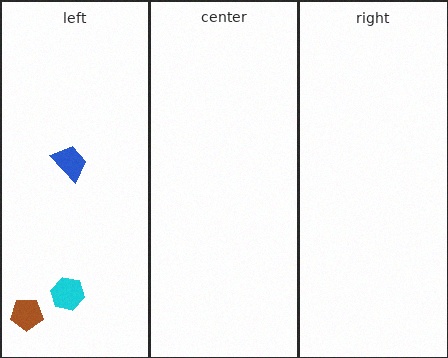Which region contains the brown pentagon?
The left region.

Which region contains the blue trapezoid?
The left region.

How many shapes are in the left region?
3.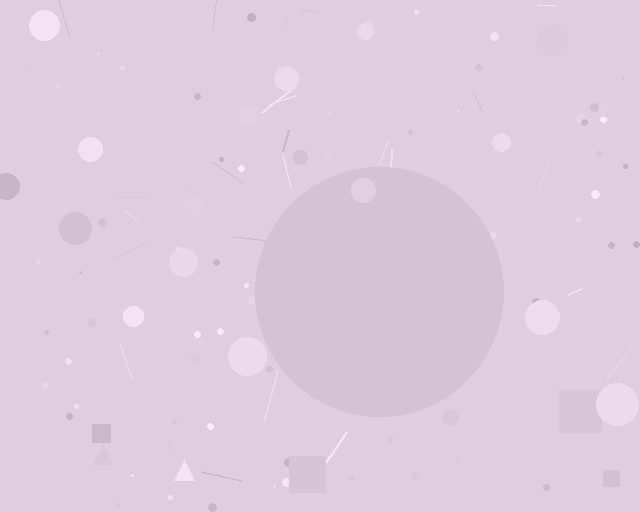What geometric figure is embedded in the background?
A circle is embedded in the background.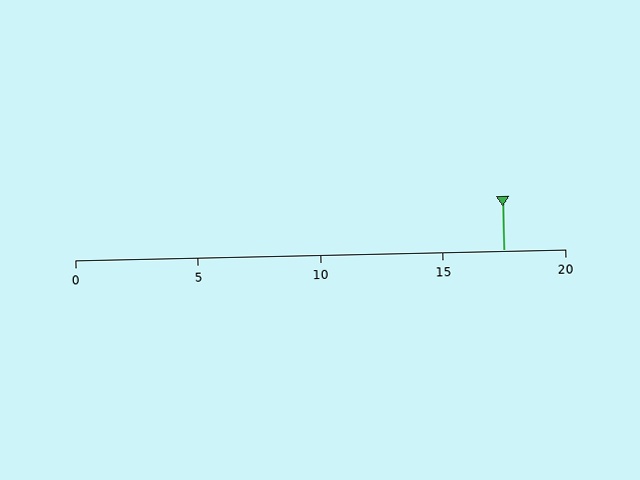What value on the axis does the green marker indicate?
The marker indicates approximately 17.5.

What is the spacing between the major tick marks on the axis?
The major ticks are spaced 5 apart.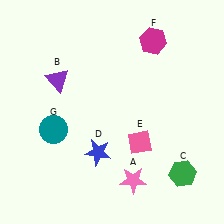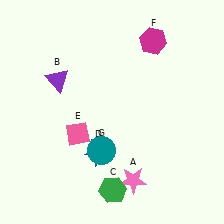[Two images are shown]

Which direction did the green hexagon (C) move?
The green hexagon (C) moved left.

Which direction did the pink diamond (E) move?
The pink diamond (E) moved left.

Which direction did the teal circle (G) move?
The teal circle (G) moved right.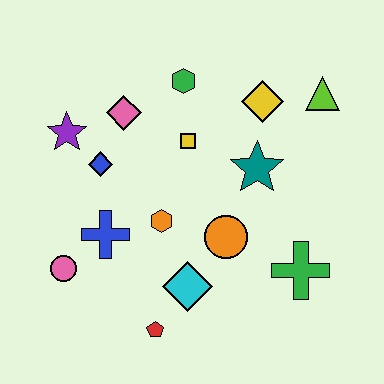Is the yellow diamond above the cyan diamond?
Yes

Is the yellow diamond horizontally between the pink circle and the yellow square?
No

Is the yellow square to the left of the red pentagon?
No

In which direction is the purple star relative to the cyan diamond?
The purple star is above the cyan diamond.